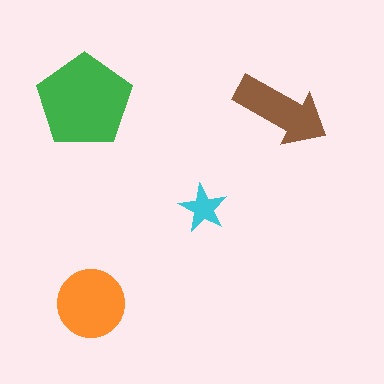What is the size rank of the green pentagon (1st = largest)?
1st.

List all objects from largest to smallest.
The green pentagon, the orange circle, the brown arrow, the cyan star.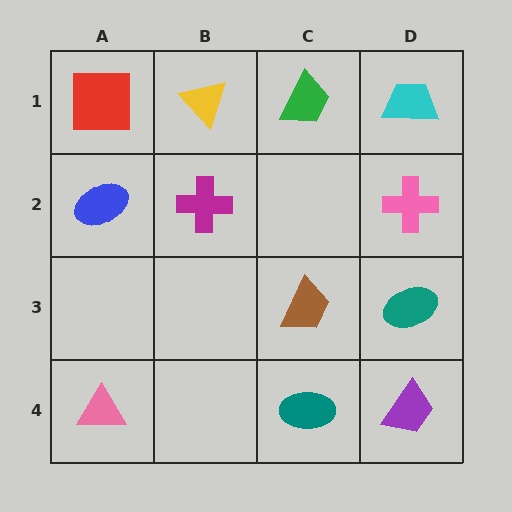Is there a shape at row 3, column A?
No, that cell is empty.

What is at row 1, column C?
A green trapezoid.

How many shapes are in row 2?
3 shapes.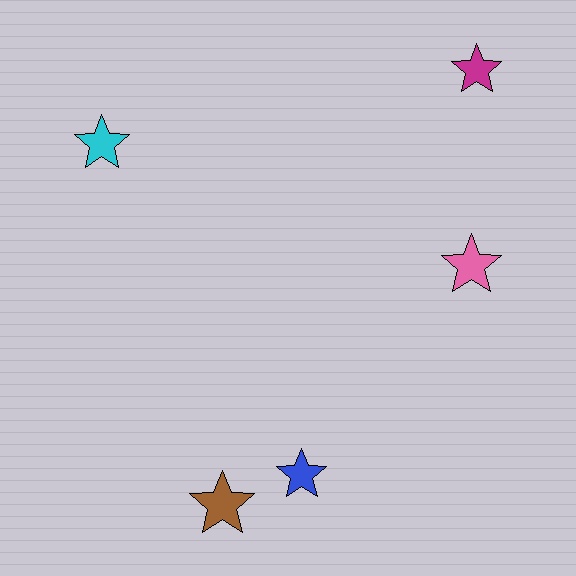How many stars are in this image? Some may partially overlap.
There are 5 stars.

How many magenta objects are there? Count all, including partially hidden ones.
There is 1 magenta object.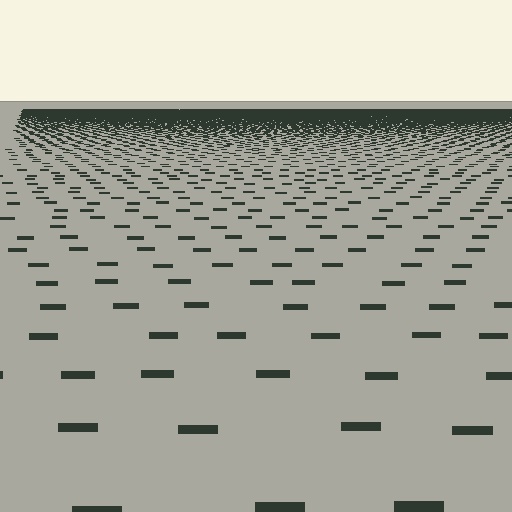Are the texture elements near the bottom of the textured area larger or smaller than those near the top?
Larger. Near the bottom, elements are closer to the viewer and appear at a bigger on-screen size.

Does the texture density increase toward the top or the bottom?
Density increases toward the top.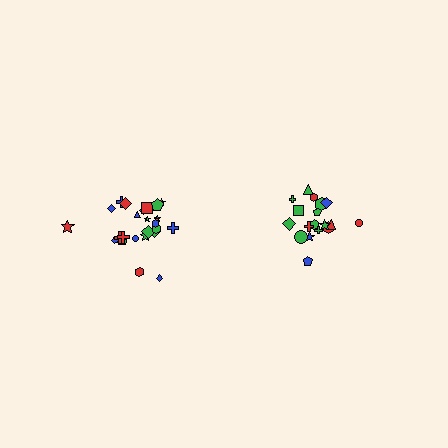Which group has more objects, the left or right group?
The left group.